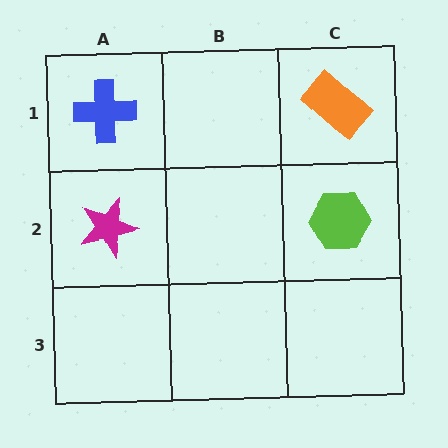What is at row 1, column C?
An orange rectangle.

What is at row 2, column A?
A magenta star.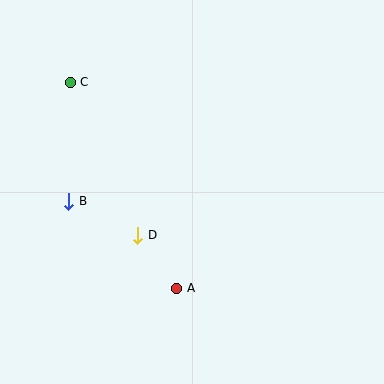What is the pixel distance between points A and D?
The distance between A and D is 66 pixels.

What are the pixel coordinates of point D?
Point D is at (138, 235).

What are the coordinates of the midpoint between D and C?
The midpoint between D and C is at (104, 159).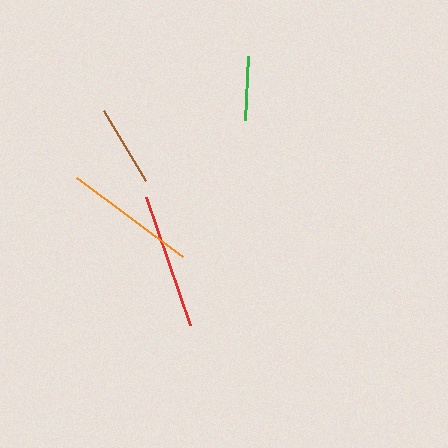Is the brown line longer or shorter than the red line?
The red line is longer than the brown line.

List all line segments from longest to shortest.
From longest to shortest: red, orange, brown, green.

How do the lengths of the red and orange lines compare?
The red and orange lines are approximately the same length.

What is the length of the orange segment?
The orange segment is approximately 132 pixels long.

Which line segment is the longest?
The red line is the longest at approximately 136 pixels.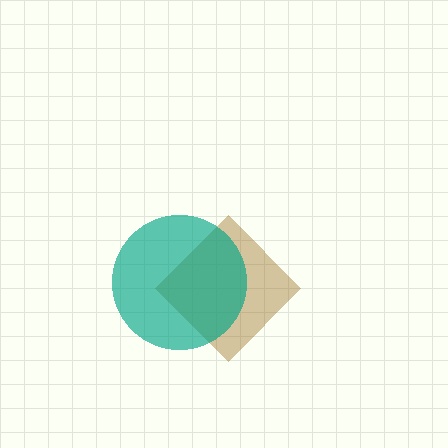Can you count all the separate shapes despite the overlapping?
Yes, there are 2 separate shapes.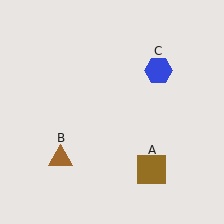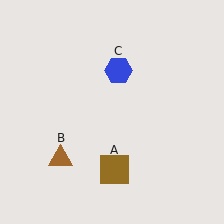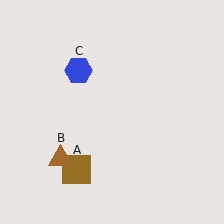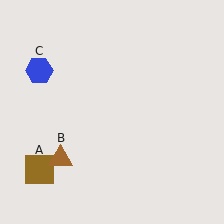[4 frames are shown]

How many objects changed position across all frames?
2 objects changed position: brown square (object A), blue hexagon (object C).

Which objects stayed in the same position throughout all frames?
Brown triangle (object B) remained stationary.